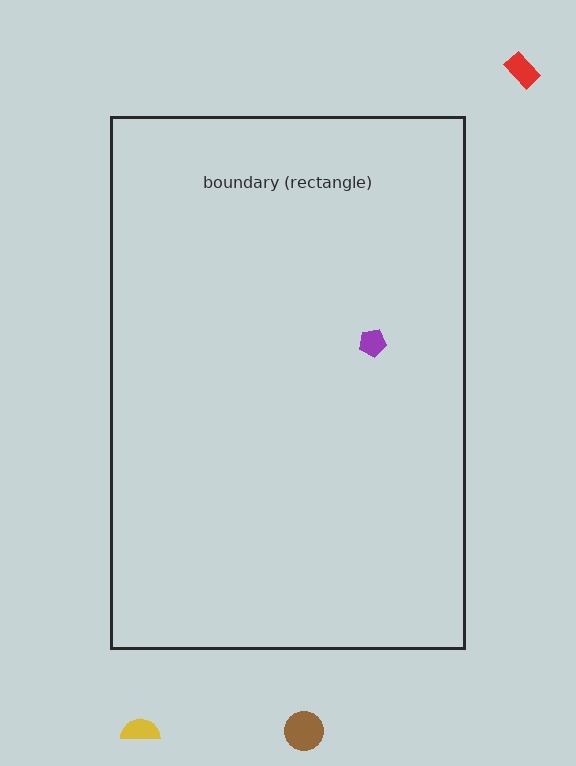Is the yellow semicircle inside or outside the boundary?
Outside.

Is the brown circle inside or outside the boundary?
Outside.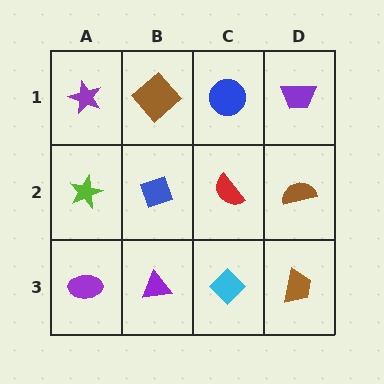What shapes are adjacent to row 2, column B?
A brown diamond (row 1, column B), a purple triangle (row 3, column B), a lime star (row 2, column A), a red semicircle (row 2, column C).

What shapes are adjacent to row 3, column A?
A lime star (row 2, column A), a purple triangle (row 3, column B).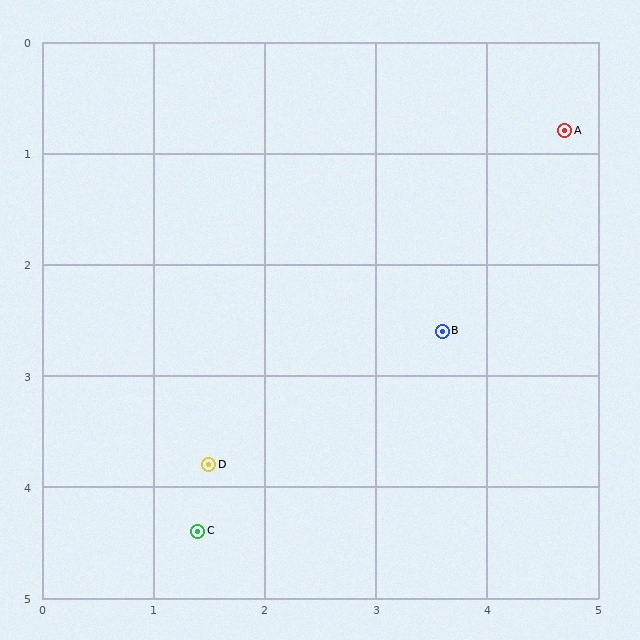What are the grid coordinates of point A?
Point A is at approximately (4.7, 0.8).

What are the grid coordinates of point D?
Point D is at approximately (1.5, 3.8).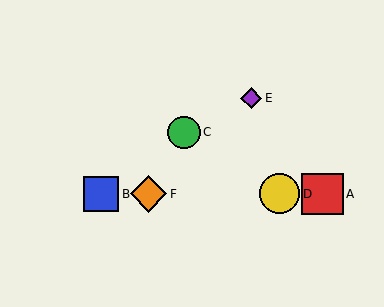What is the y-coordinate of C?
Object C is at y≈132.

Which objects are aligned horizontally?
Objects A, B, D, F are aligned horizontally.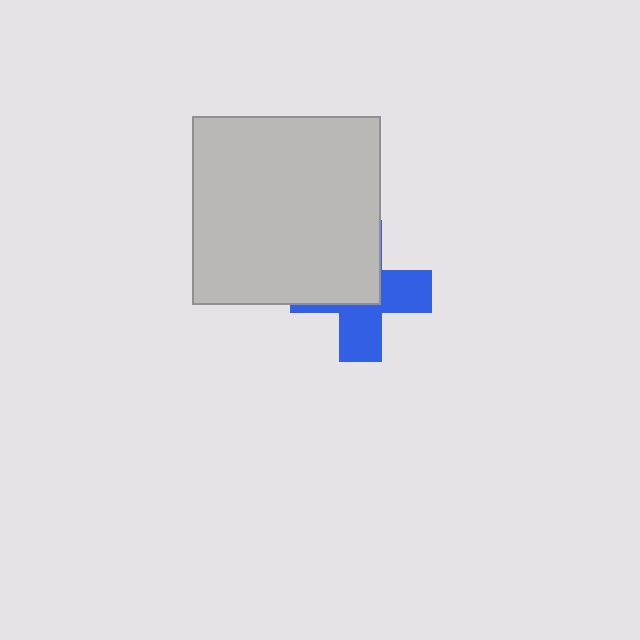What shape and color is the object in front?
The object in front is a light gray square.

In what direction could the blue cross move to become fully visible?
The blue cross could move toward the lower-right. That would shift it out from behind the light gray square entirely.